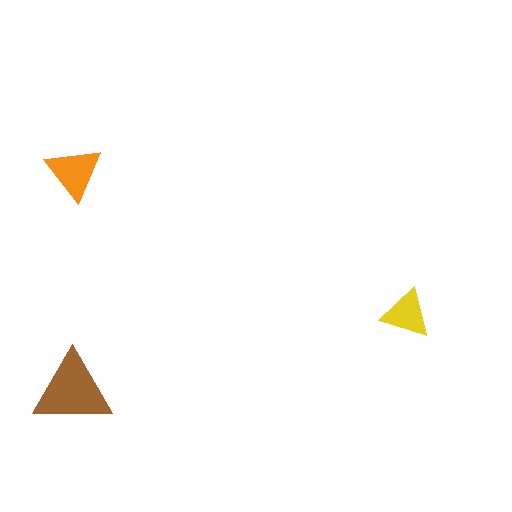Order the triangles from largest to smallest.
the brown one, the orange one, the yellow one.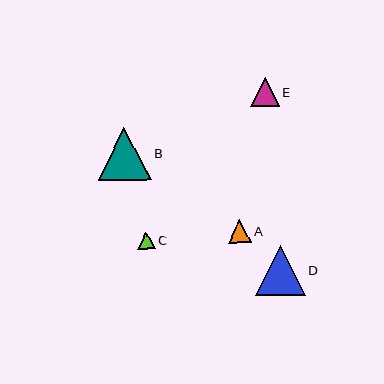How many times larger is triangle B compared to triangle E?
Triangle B is approximately 1.8 times the size of triangle E.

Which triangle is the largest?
Triangle B is the largest with a size of approximately 53 pixels.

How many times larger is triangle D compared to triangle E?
Triangle D is approximately 1.7 times the size of triangle E.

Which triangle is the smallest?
Triangle C is the smallest with a size of approximately 17 pixels.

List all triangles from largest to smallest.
From largest to smallest: B, D, E, A, C.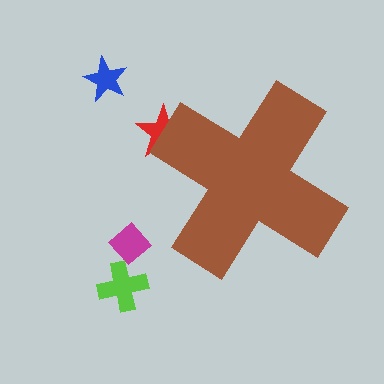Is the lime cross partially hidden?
No, the lime cross is fully visible.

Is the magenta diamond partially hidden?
No, the magenta diamond is fully visible.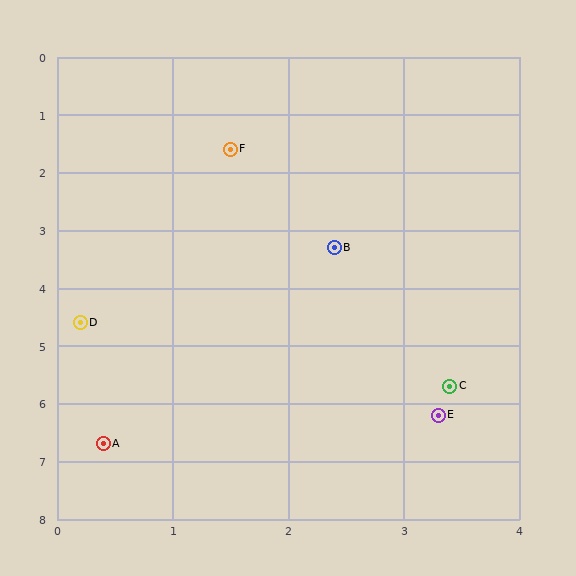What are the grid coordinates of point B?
Point B is at approximately (2.4, 3.3).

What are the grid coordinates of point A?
Point A is at approximately (0.4, 6.7).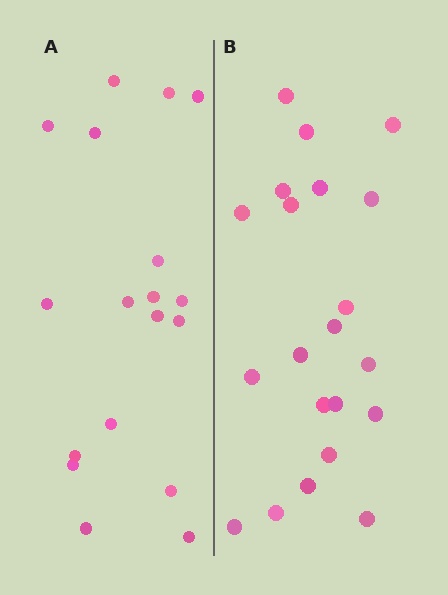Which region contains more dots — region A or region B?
Region B (the right region) has more dots.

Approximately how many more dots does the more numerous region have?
Region B has just a few more — roughly 2 or 3 more dots than region A.